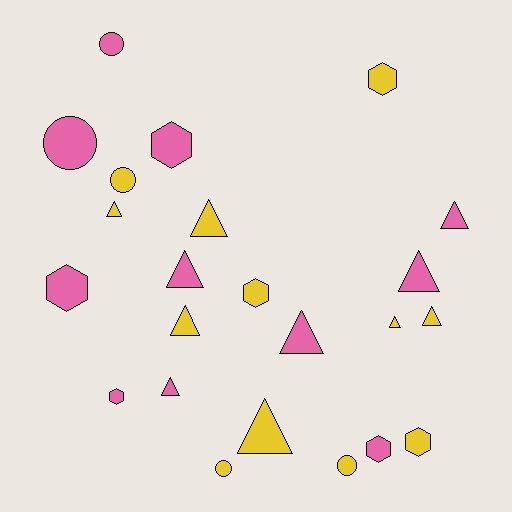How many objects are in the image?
There are 23 objects.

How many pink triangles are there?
There are 5 pink triangles.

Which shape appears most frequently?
Triangle, with 11 objects.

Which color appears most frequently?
Yellow, with 12 objects.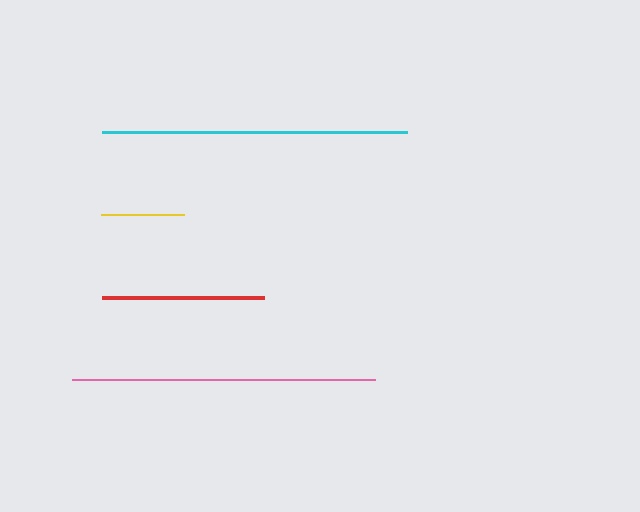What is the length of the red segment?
The red segment is approximately 162 pixels long.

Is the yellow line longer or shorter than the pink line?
The pink line is longer than the yellow line.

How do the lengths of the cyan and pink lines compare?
The cyan and pink lines are approximately the same length.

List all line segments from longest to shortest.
From longest to shortest: cyan, pink, red, yellow.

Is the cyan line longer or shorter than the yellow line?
The cyan line is longer than the yellow line.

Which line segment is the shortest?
The yellow line is the shortest at approximately 83 pixels.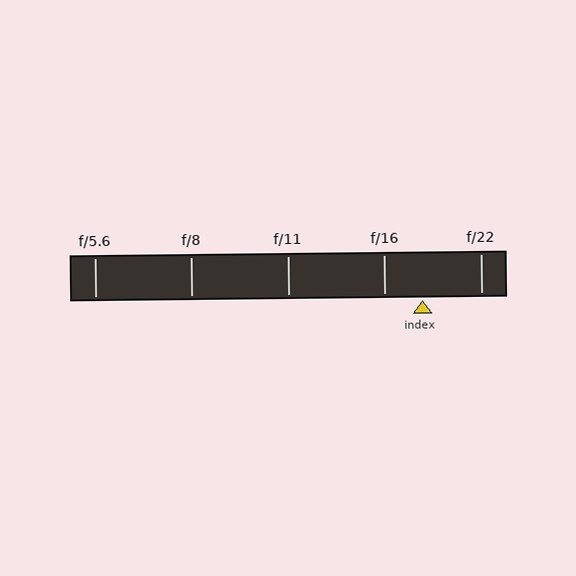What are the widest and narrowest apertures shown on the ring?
The widest aperture shown is f/5.6 and the narrowest is f/22.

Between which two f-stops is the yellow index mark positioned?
The index mark is between f/16 and f/22.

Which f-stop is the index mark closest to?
The index mark is closest to f/16.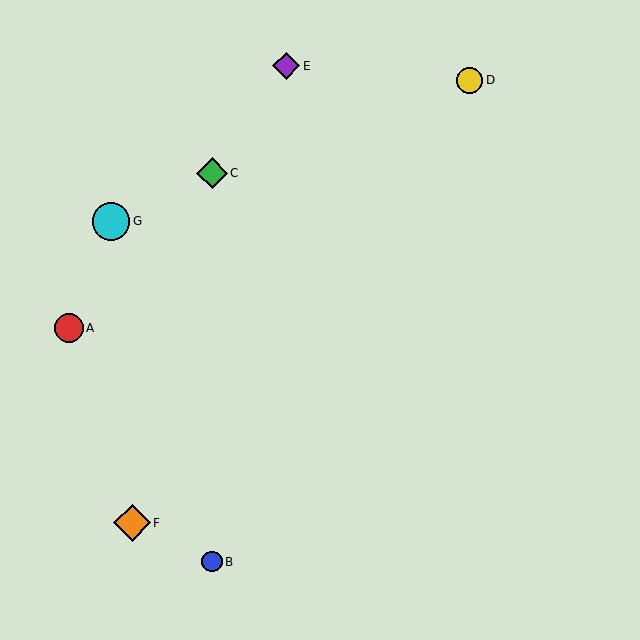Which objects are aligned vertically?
Objects B, C are aligned vertically.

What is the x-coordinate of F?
Object F is at x≈132.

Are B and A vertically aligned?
No, B is at x≈212 and A is at x≈69.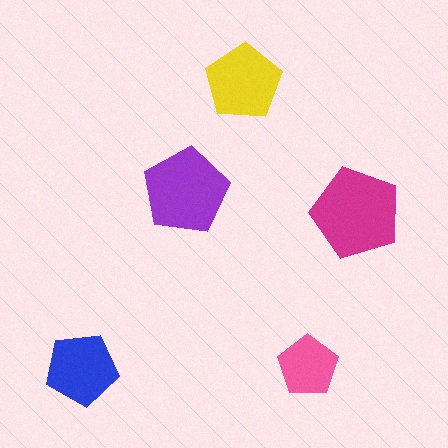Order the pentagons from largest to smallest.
the magenta one, the purple one, the yellow one, the blue one, the pink one.